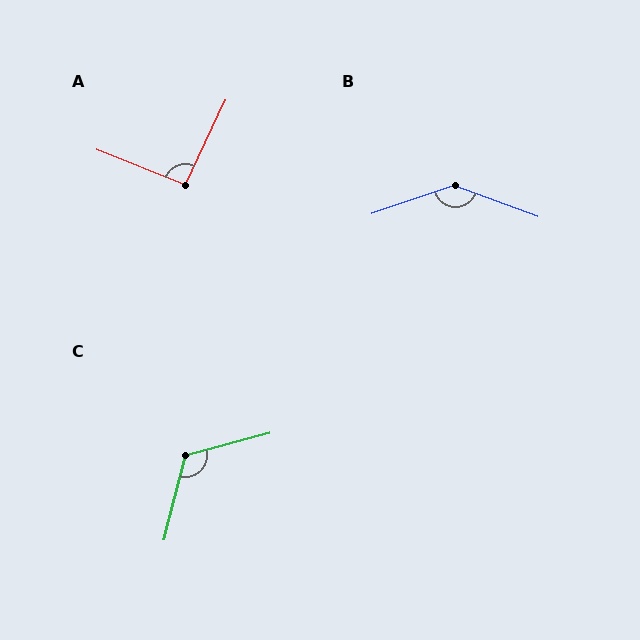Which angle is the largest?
B, at approximately 141 degrees.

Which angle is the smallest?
A, at approximately 93 degrees.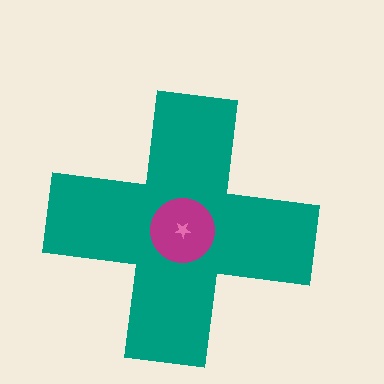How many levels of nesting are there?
3.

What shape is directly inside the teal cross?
The magenta circle.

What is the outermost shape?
The teal cross.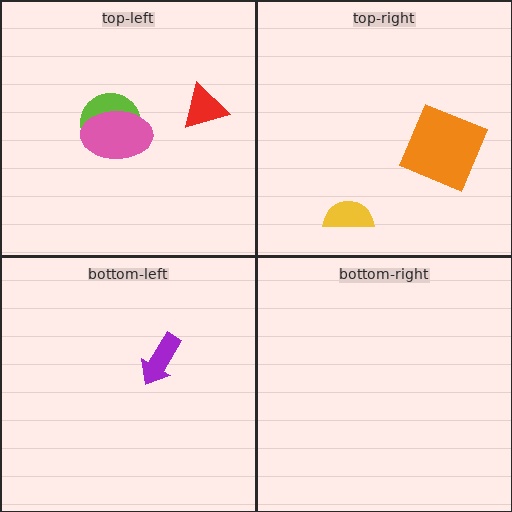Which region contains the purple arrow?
The bottom-left region.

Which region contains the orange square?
The top-right region.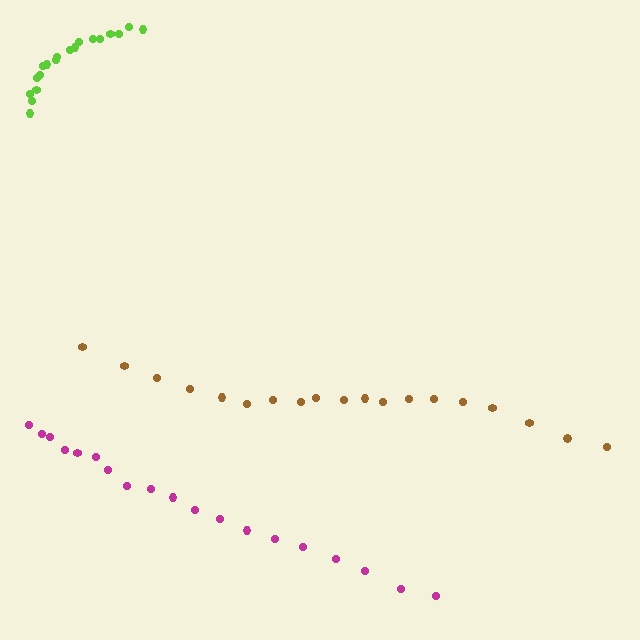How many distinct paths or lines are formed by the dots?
There are 3 distinct paths.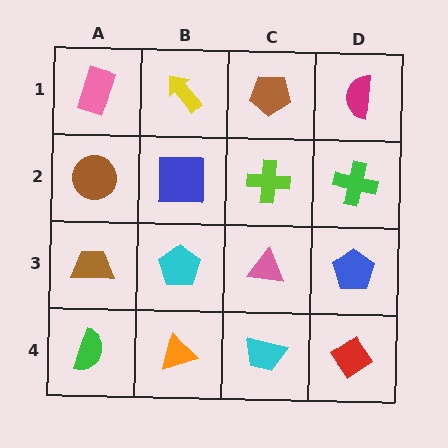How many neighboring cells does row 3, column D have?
3.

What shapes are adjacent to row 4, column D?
A blue pentagon (row 3, column D), a cyan trapezoid (row 4, column C).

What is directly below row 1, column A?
A brown circle.